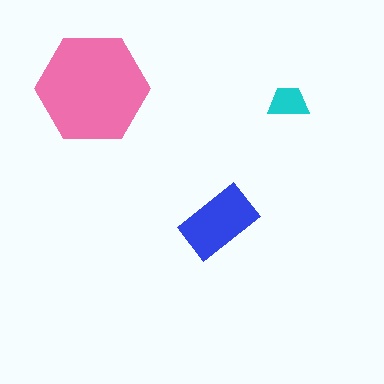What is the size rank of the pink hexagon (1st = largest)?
1st.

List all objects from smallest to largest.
The cyan trapezoid, the blue rectangle, the pink hexagon.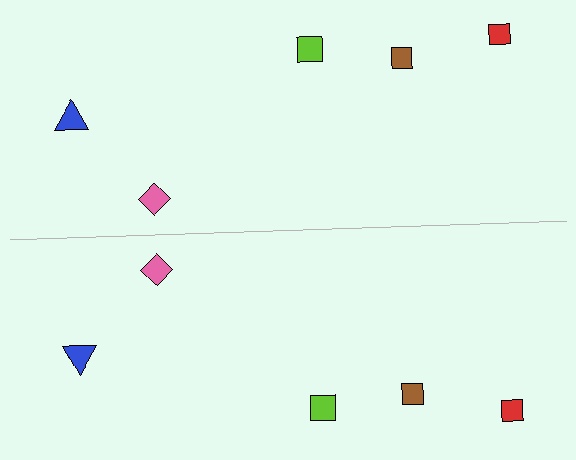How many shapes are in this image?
There are 10 shapes in this image.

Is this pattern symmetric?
Yes, this pattern has bilateral (reflection) symmetry.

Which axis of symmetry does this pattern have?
The pattern has a horizontal axis of symmetry running through the center of the image.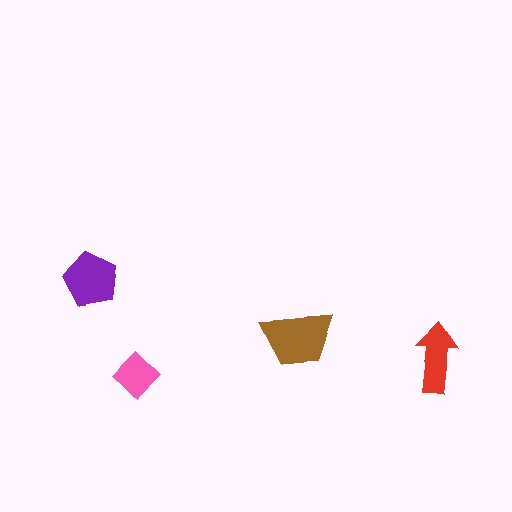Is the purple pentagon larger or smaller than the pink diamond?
Larger.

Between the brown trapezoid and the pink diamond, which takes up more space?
The brown trapezoid.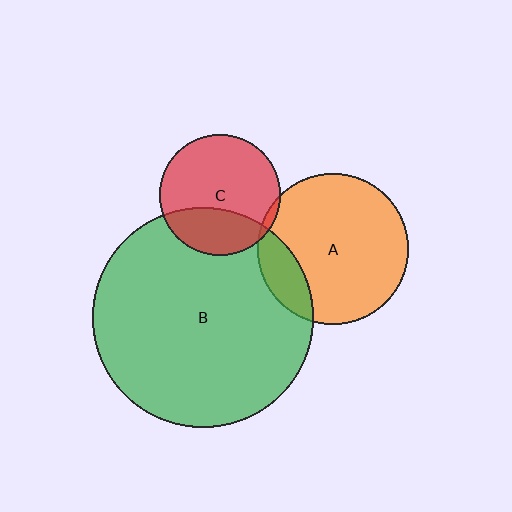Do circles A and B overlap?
Yes.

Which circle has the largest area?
Circle B (green).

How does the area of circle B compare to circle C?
Approximately 3.3 times.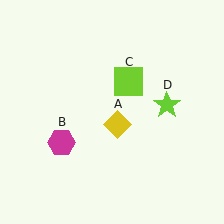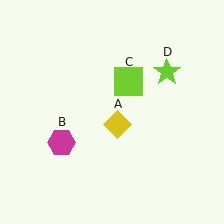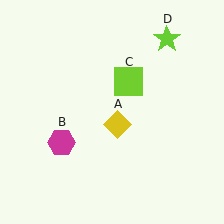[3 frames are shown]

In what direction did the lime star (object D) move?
The lime star (object D) moved up.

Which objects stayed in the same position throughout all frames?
Yellow diamond (object A) and magenta hexagon (object B) and lime square (object C) remained stationary.